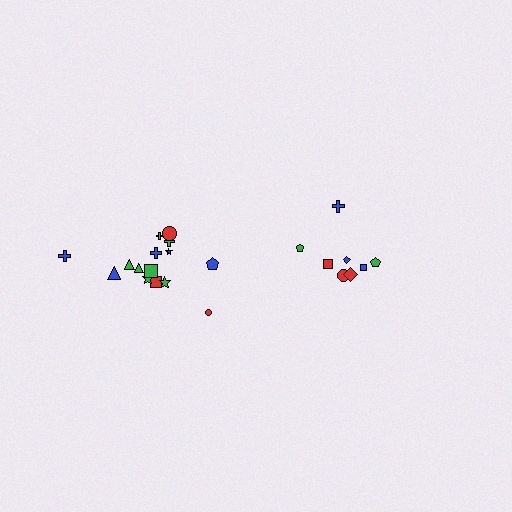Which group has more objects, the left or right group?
The left group.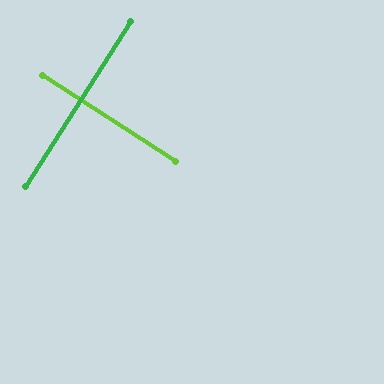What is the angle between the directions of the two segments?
Approximately 89 degrees.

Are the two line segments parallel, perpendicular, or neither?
Perpendicular — they meet at approximately 89°.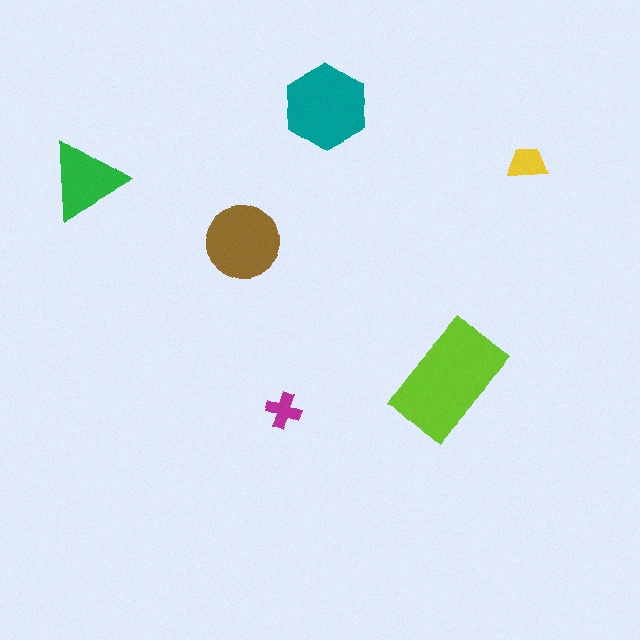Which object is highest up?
The teal hexagon is topmost.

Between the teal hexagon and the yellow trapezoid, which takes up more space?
The teal hexagon.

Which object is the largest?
The lime rectangle.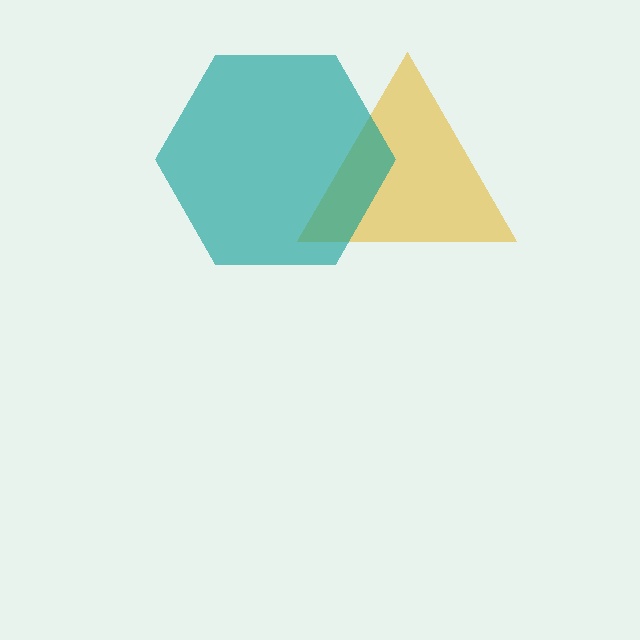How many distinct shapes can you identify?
There are 2 distinct shapes: a yellow triangle, a teal hexagon.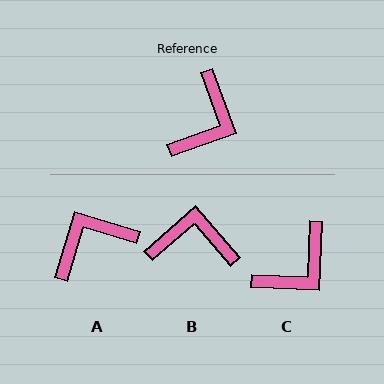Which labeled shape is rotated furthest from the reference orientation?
A, about 144 degrees away.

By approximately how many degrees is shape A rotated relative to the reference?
Approximately 144 degrees counter-clockwise.